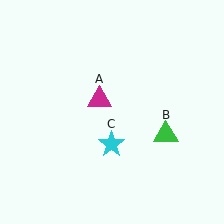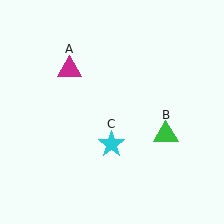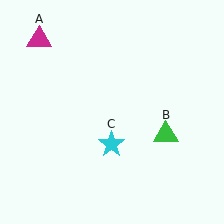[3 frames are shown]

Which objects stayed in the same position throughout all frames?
Green triangle (object B) and cyan star (object C) remained stationary.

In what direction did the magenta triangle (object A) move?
The magenta triangle (object A) moved up and to the left.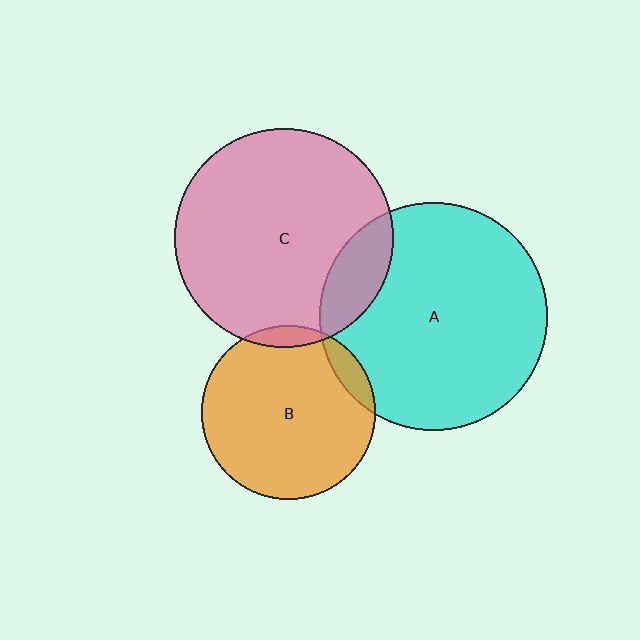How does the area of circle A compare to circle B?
Approximately 1.7 times.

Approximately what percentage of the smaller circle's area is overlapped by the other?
Approximately 15%.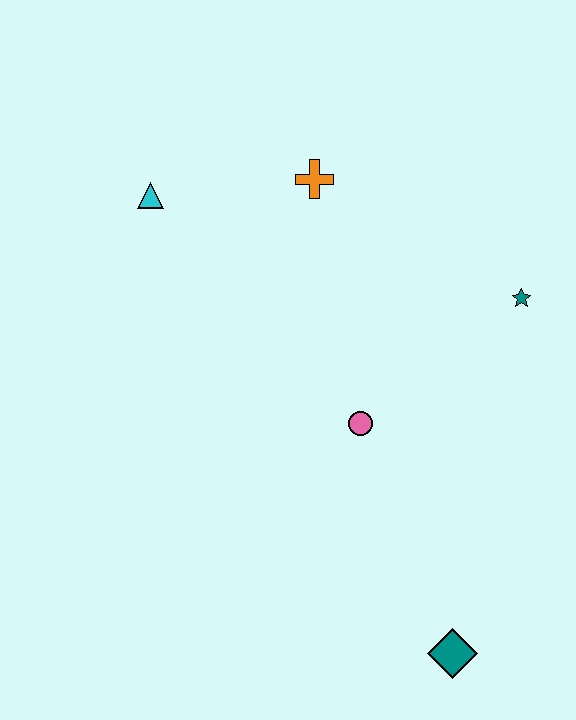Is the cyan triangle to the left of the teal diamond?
Yes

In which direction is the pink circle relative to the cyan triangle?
The pink circle is below the cyan triangle.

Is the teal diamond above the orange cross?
No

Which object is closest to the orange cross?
The cyan triangle is closest to the orange cross.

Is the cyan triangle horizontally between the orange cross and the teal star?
No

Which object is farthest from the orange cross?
The teal diamond is farthest from the orange cross.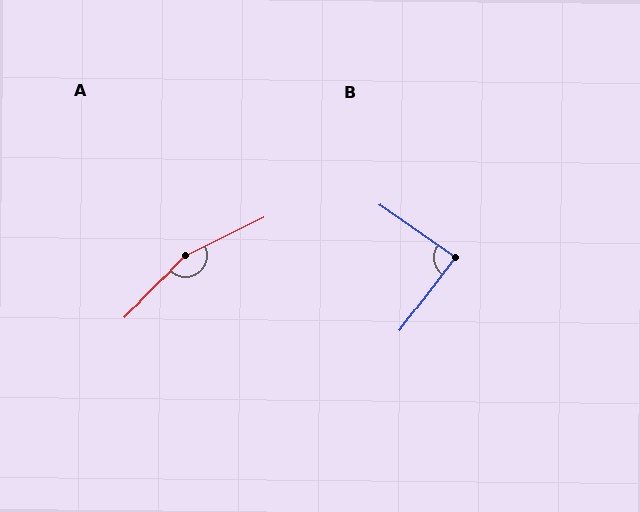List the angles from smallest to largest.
B (88°), A (160°).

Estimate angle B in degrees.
Approximately 88 degrees.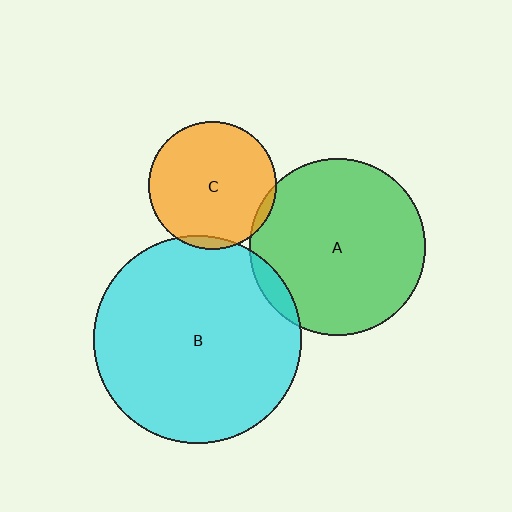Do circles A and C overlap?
Yes.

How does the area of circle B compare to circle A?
Approximately 1.4 times.